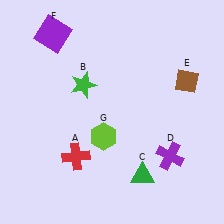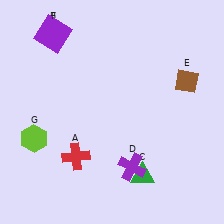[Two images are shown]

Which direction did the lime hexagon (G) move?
The lime hexagon (G) moved left.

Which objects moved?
The objects that moved are: the green star (B), the purple cross (D), the lime hexagon (G).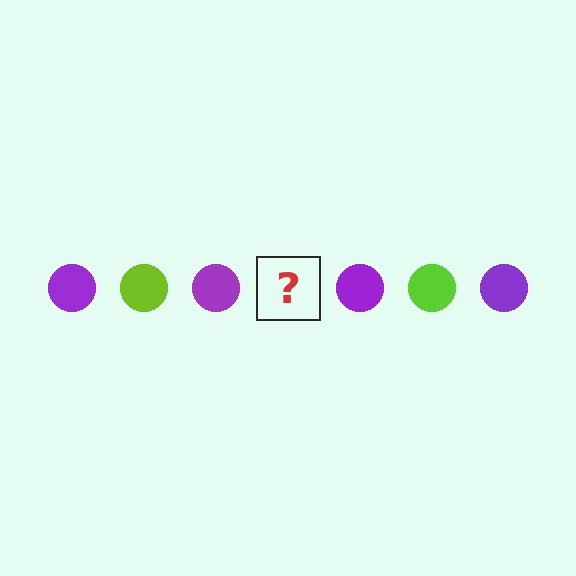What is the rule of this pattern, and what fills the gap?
The rule is that the pattern cycles through purple, lime circles. The gap should be filled with a lime circle.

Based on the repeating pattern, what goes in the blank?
The blank should be a lime circle.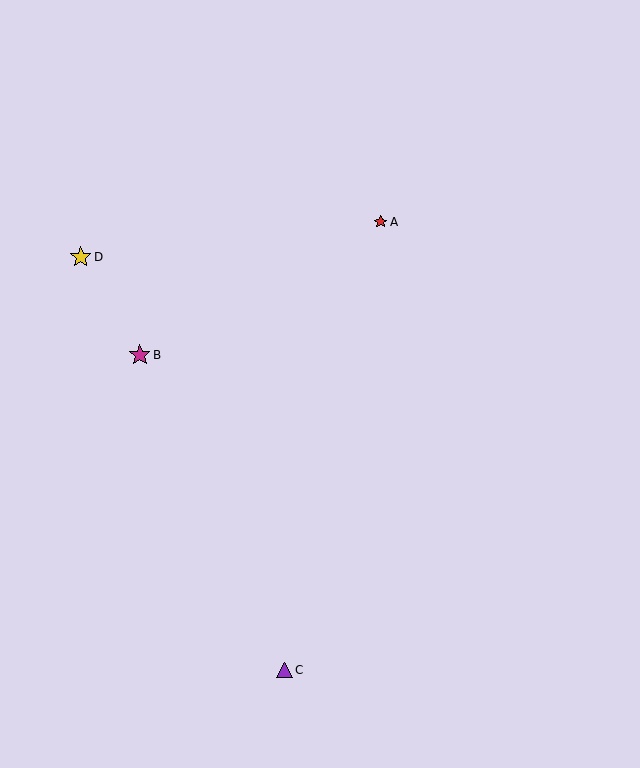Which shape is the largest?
The magenta star (labeled B) is the largest.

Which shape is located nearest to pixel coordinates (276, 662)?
The purple triangle (labeled C) at (285, 670) is nearest to that location.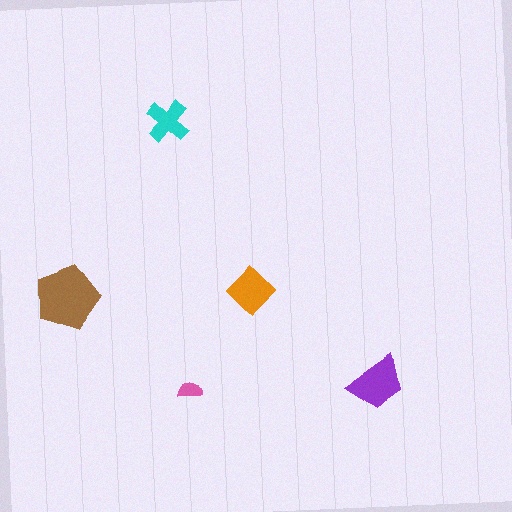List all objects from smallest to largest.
The pink semicircle, the cyan cross, the orange diamond, the purple trapezoid, the brown pentagon.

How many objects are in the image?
There are 5 objects in the image.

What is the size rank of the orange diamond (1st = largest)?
3rd.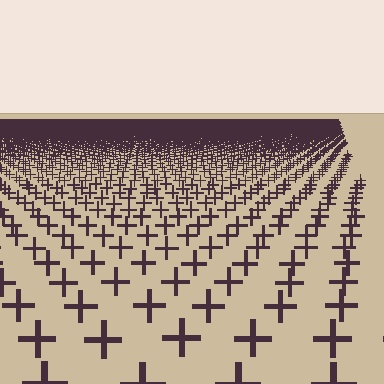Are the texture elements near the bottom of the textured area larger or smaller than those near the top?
Larger. Near the bottom, elements are closer to the viewer and appear at a bigger on-screen size.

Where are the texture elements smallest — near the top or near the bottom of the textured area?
Near the top.